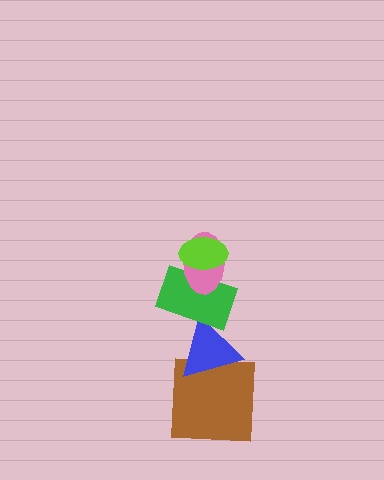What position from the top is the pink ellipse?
The pink ellipse is 2nd from the top.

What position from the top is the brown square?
The brown square is 5th from the top.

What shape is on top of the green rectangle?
The pink ellipse is on top of the green rectangle.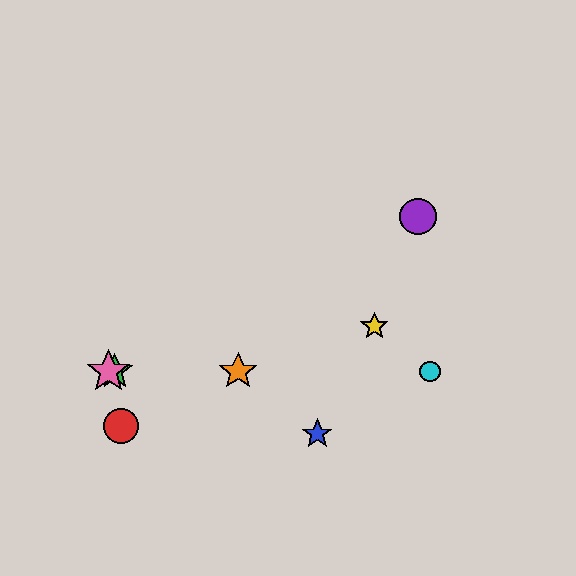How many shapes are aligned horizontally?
4 shapes (the green star, the orange star, the cyan circle, the pink star) are aligned horizontally.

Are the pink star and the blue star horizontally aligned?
No, the pink star is at y≈371 and the blue star is at y≈434.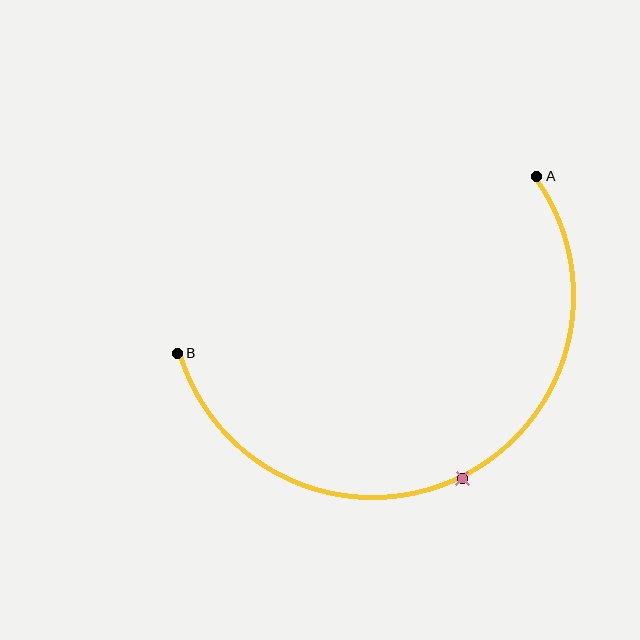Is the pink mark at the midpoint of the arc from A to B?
Yes. The pink mark lies on the arc at equal arc-length from both A and B — it is the arc midpoint.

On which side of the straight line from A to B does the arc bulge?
The arc bulges below the straight line connecting A and B.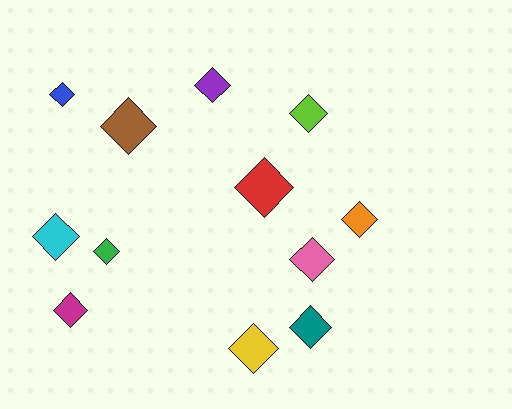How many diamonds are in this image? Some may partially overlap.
There are 12 diamonds.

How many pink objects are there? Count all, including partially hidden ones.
There is 1 pink object.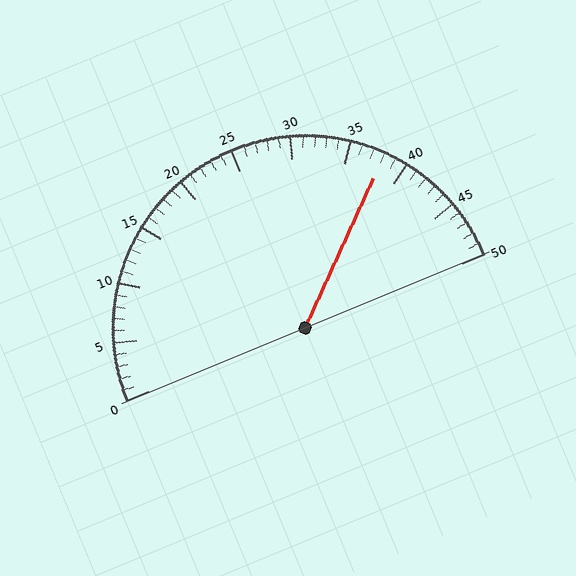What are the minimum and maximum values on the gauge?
The gauge ranges from 0 to 50.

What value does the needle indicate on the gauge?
The needle indicates approximately 38.